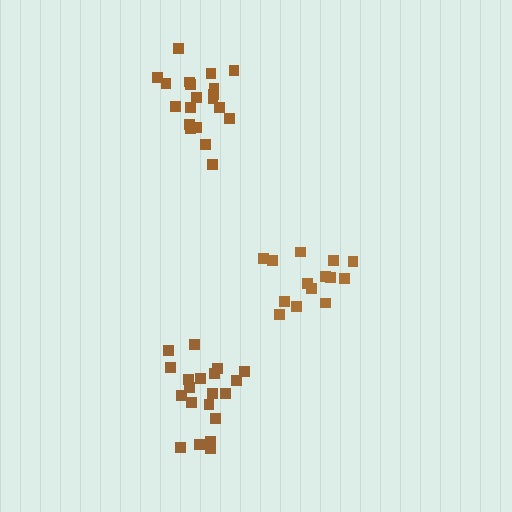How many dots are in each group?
Group 1: 20 dots, Group 2: 14 dots, Group 3: 20 dots (54 total).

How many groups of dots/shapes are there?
There are 3 groups.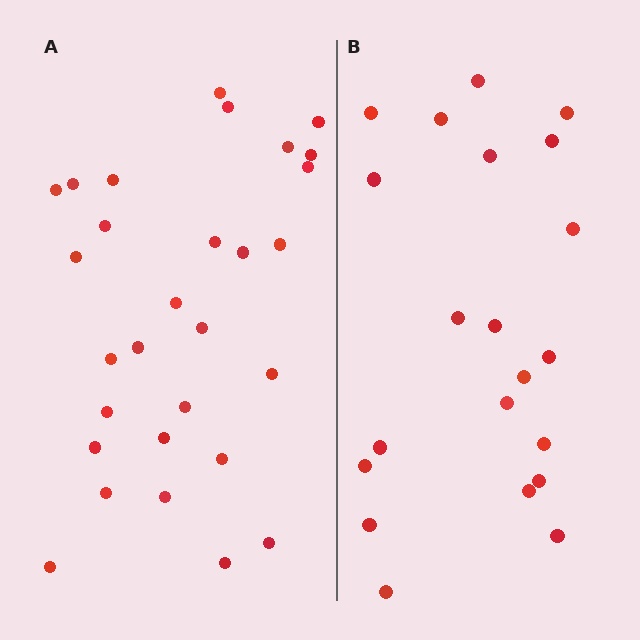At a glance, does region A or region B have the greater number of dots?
Region A (the left region) has more dots.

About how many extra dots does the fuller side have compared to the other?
Region A has roughly 8 or so more dots than region B.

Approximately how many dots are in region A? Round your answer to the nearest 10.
About 30 dots. (The exact count is 29, which rounds to 30.)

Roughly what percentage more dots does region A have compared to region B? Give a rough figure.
About 40% more.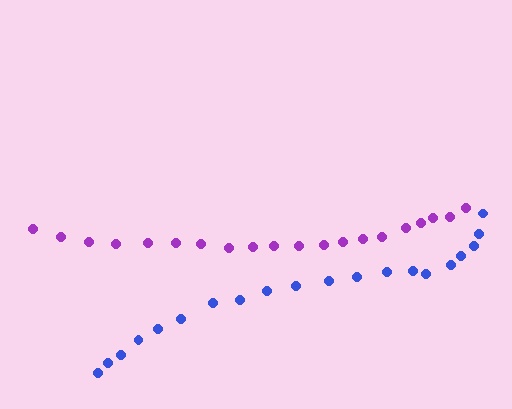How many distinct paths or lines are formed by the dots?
There are 2 distinct paths.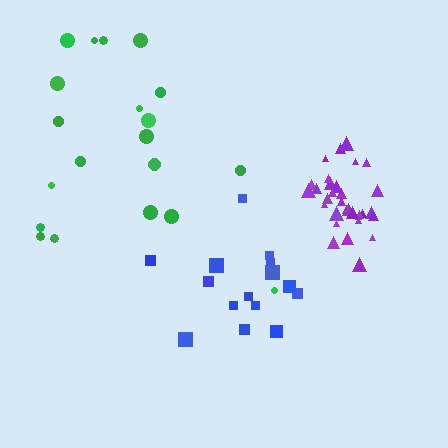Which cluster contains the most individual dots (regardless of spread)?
Purple (33).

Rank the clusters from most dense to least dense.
purple, blue, green.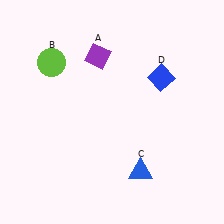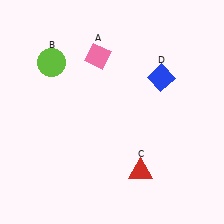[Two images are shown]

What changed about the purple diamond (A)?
In Image 1, A is purple. In Image 2, it changed to pink.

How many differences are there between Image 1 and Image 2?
There are 2 differences between the two images.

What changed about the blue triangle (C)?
In Image 1, C is blue. In Image 2, it changed to red.